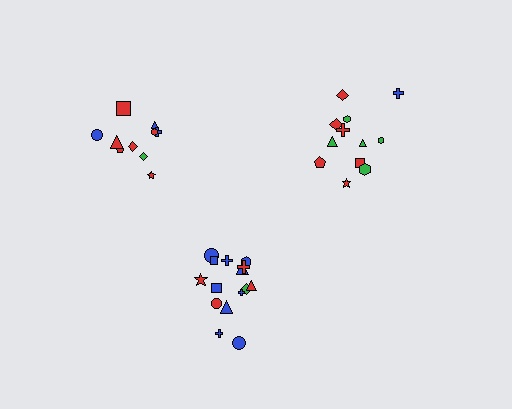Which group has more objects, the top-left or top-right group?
The top-right group.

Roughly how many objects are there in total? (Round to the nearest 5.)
Roughly 35 objects in total.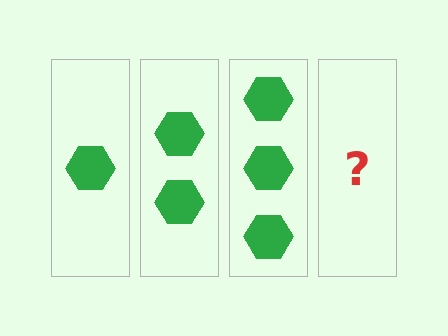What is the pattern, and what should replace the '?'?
The pattern is that each step adds one more hexagon. The '?' should be 4 hexagons.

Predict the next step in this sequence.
The next step is 4 hexagons.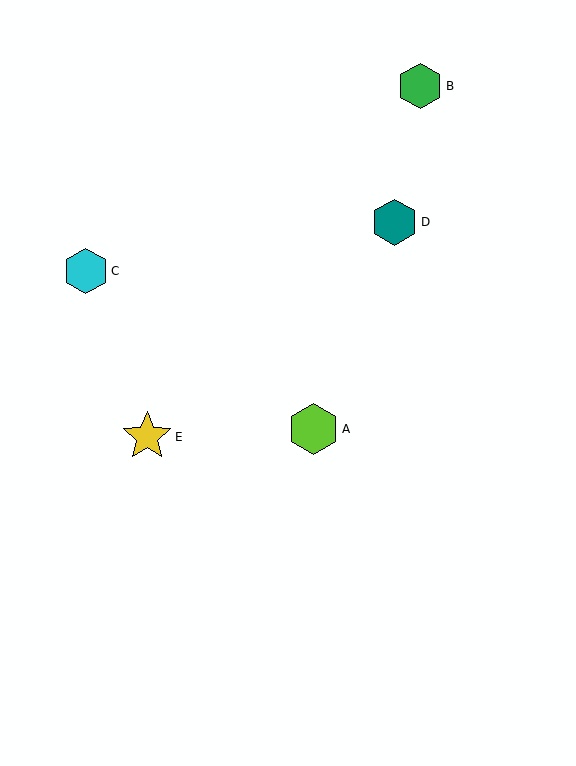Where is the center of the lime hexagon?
The center of the lime hexagon is at (314, 429).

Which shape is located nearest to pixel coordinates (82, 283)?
The cyan hexagon (labeled C) at (86, 271) is nearest to that location.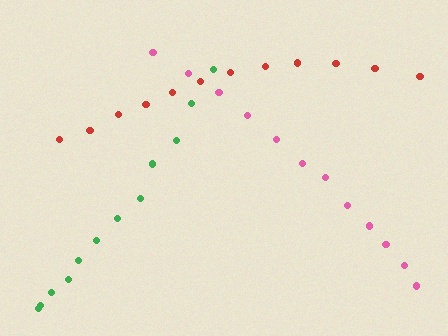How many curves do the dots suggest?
There are 3 distinct paths.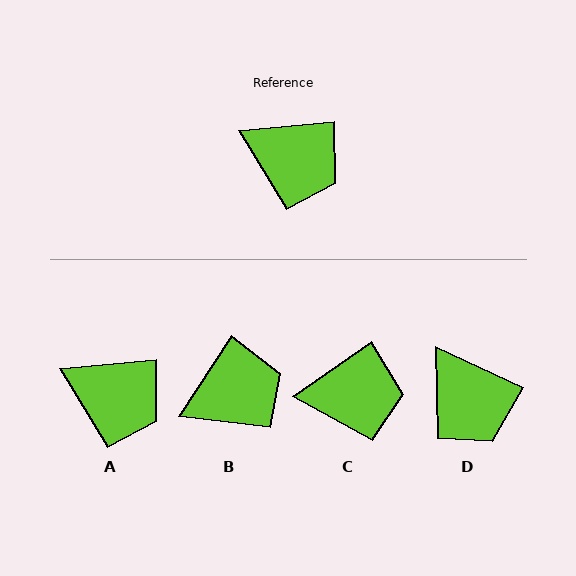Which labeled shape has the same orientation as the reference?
A.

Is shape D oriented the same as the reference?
No, it is off by about 30 degrees.